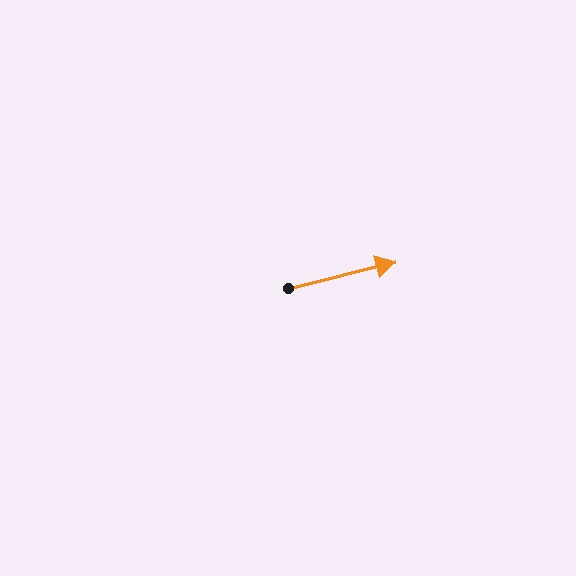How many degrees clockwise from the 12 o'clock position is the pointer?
Approximately 76 degrees.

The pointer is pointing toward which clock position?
Roughly 3 o'clock.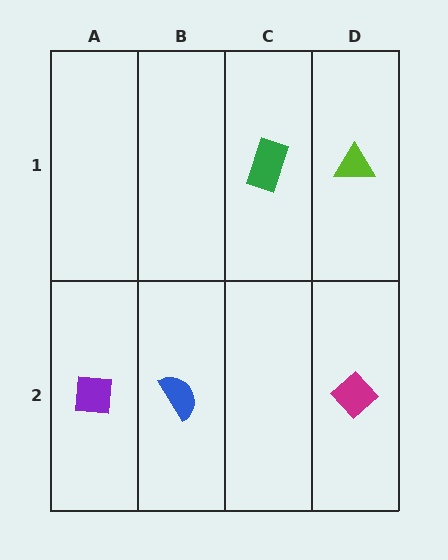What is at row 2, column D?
A magenta diamond.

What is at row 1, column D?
A lime triangle.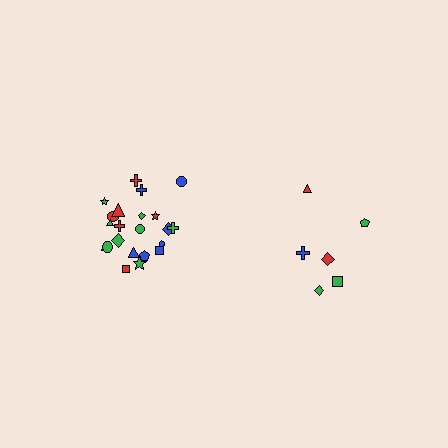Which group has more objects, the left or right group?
The left group.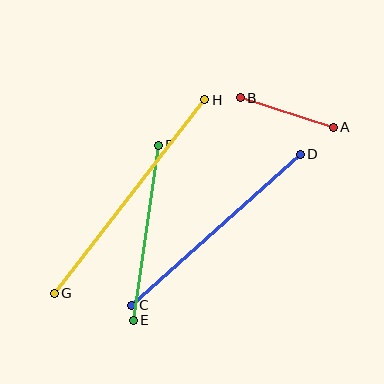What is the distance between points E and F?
The distance is approximately 177 pixels.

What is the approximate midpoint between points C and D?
The midpoint is at approximately (216, 230) pixels.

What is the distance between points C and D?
The distance is approximately 226 pixels.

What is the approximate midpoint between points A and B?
The midpoint is at approximately (287, 113) pixels.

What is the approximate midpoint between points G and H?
The midpoint is at approximately (129, 197) pixels.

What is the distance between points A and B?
The distance is approximately 97 pixels.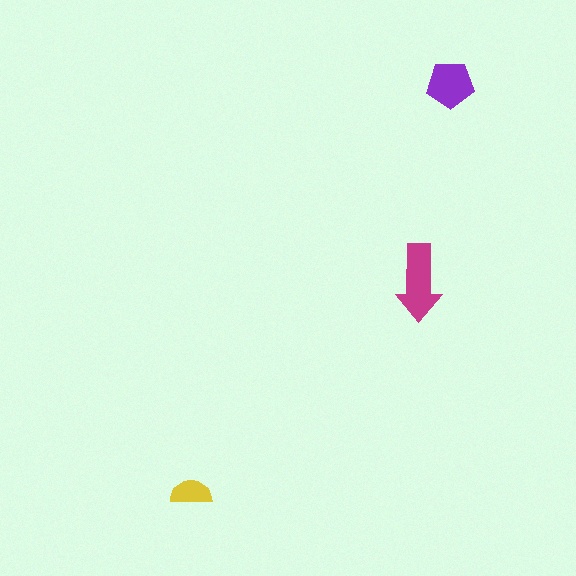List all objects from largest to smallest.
The magenta arrow, the purple pentagon, the yellow semicircle.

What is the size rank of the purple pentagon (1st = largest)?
2nd.